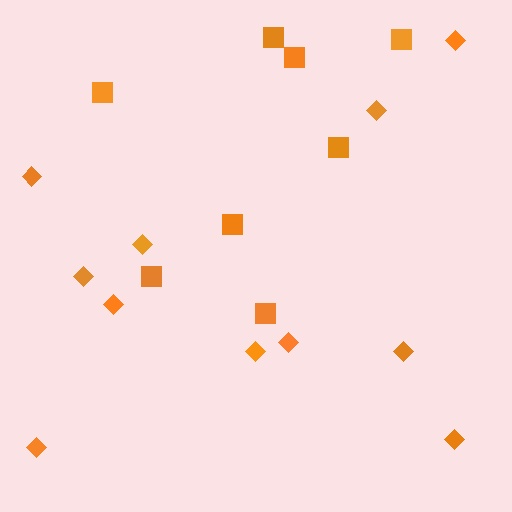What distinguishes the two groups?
There are 2 groups: one group of squares (8) and one group of diamonds (11).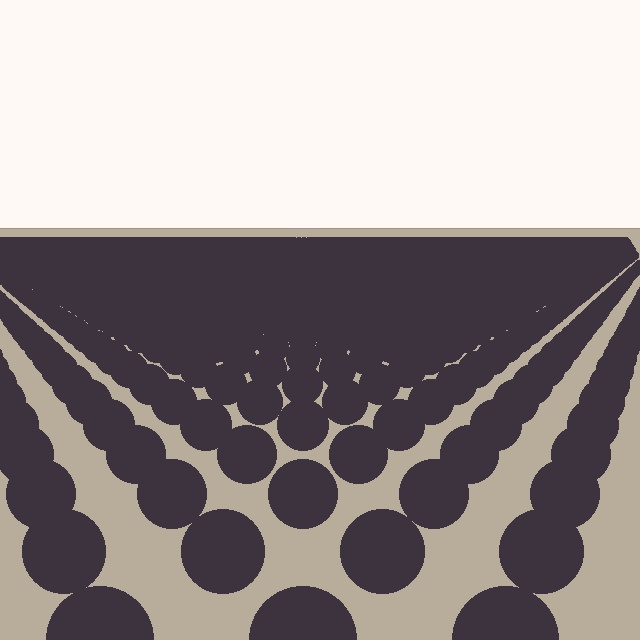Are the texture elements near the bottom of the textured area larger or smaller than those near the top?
Larger. Near the bottom, elements are closer to the viewer and appear at a bigger on-screen size.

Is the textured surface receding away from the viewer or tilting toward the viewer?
The surface is receding away from the viewer. Texture elements get smaller and denser toward the top.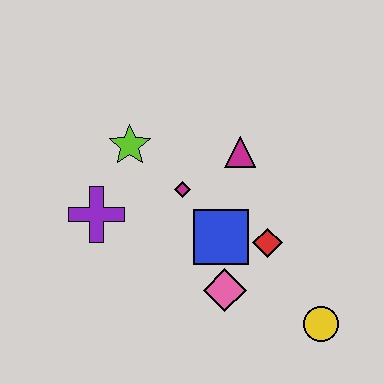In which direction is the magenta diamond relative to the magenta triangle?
The magenta diamond is to the left of the magenta triangle.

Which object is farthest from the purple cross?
The yellow circle is farthest from the purple cross.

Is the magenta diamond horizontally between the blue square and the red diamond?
No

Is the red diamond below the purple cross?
Yes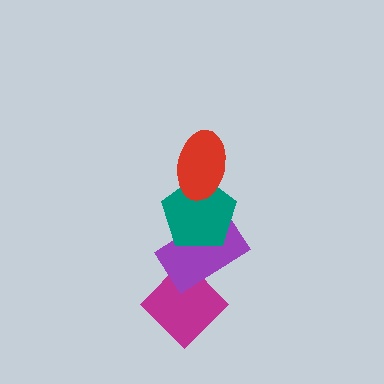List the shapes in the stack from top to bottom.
From top to bottom: the red ellipse, the teal pentagon, the purple rectangle, the magenta diamond.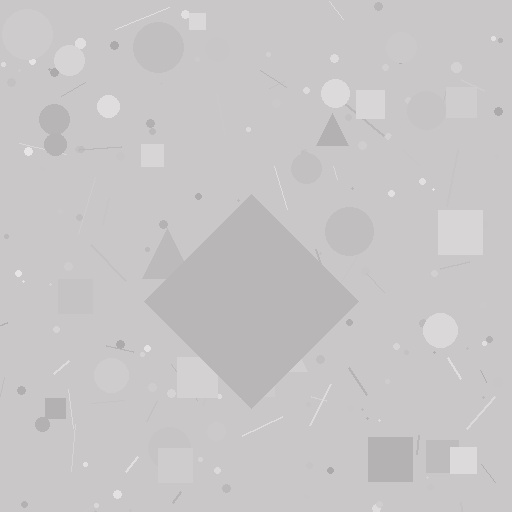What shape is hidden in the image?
A diamond is hidden in the image.